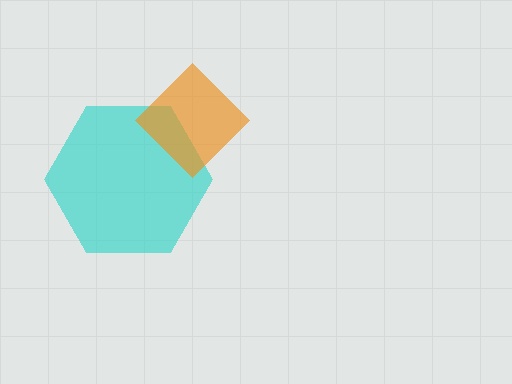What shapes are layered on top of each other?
The layered shapes are: a cyan hexagon, an orange diamond.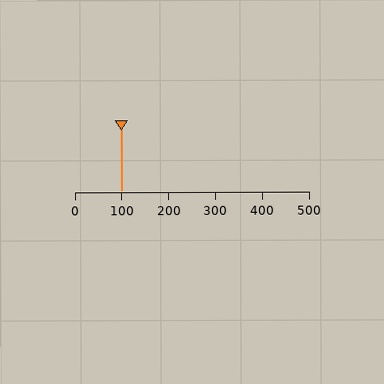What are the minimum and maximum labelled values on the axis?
The axis runs from 0 to 500.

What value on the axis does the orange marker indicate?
The marker indicates approximately 100.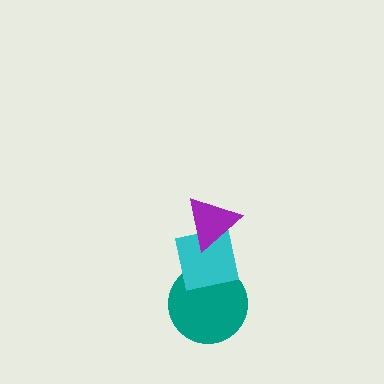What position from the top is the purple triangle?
The purple triangle is 1st from the top.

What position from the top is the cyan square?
The cyan square is 2nd from the top.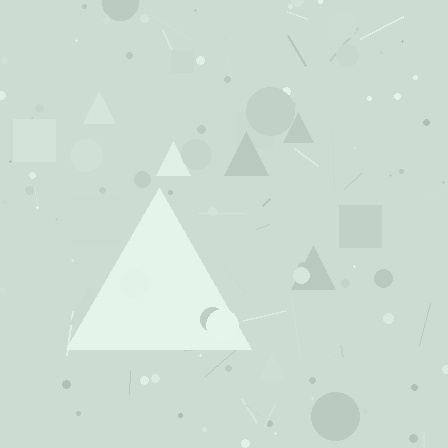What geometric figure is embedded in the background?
A triangle is embedded in the background.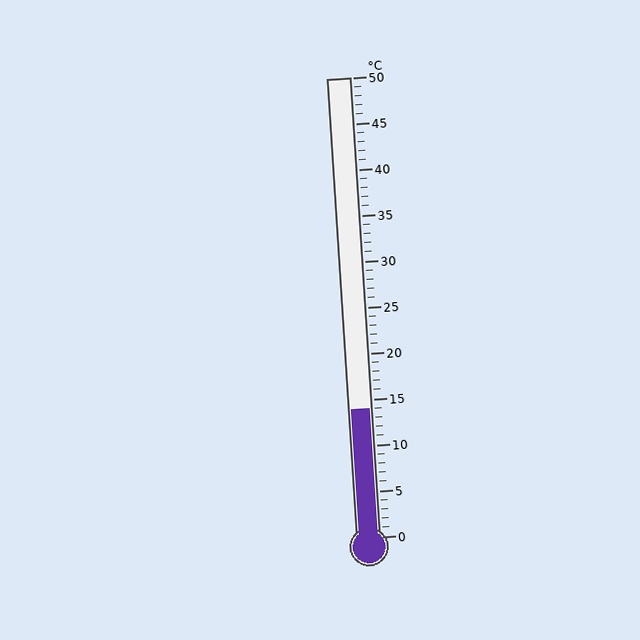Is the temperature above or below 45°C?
The temperature is below 45°C.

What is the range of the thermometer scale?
The thermometer scale ranges from 0°C to 50°C.